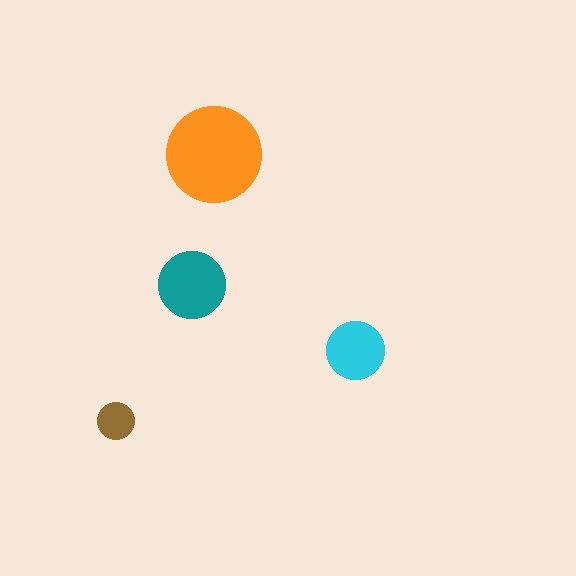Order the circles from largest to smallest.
the orange one, the teal one, the cyan one, the brown one.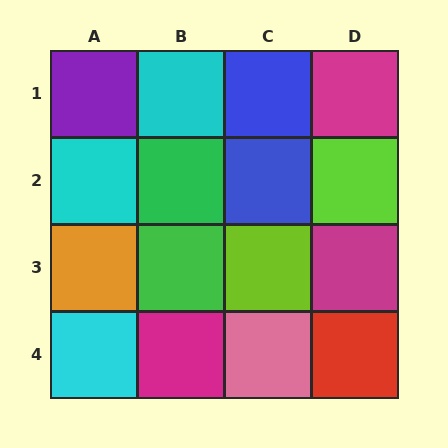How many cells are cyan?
3 cells are cyan.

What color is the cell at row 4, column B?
Magenta.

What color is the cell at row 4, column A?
Cyan.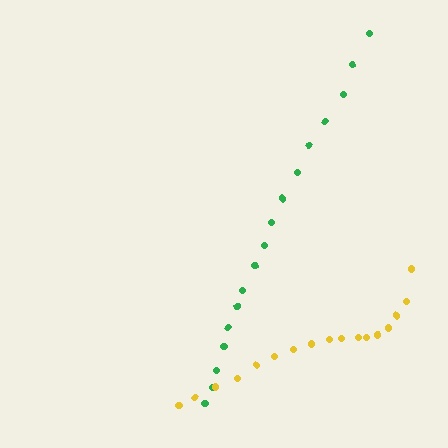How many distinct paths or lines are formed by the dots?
There are 2 distinct paths.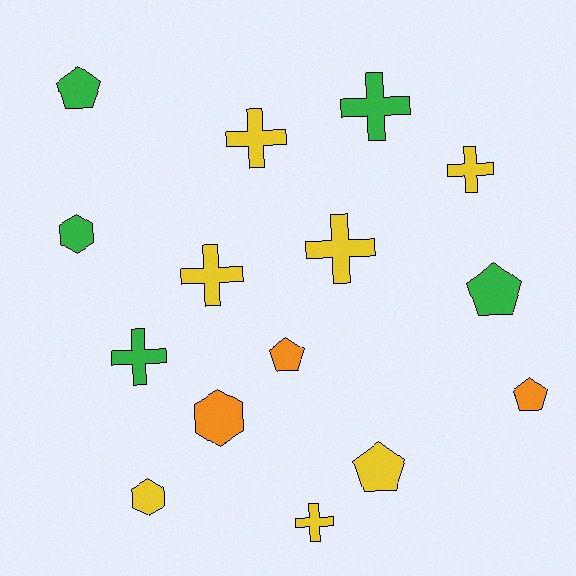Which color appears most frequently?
Yellow, with 7 objects.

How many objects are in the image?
There are 15 objects.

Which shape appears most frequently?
Cross, with 7 objects.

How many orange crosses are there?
There are no orange crosses.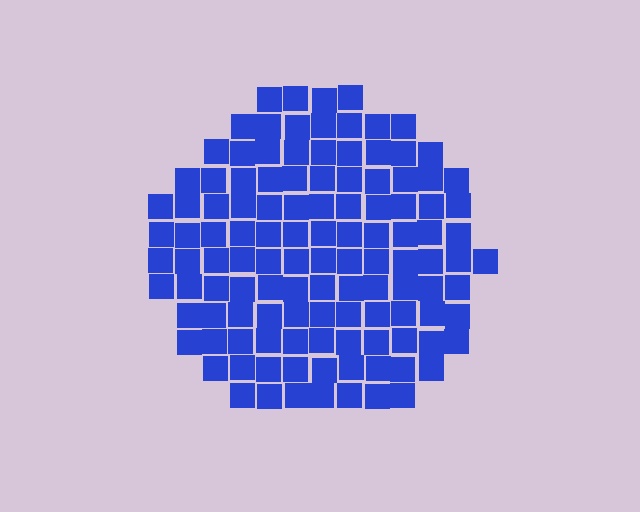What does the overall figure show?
The overall figure shows a circle.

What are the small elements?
The small elements are squares.